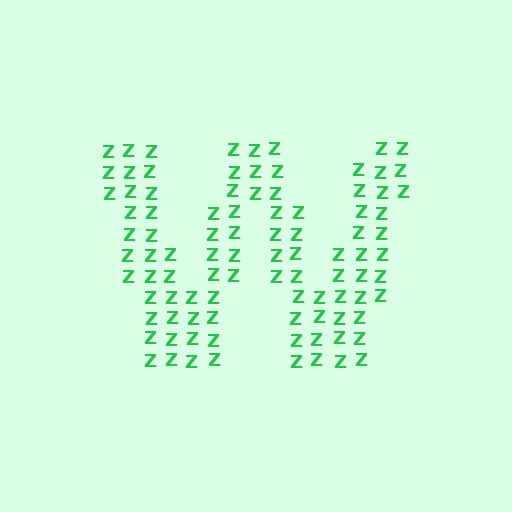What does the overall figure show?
The overall figure shows the letter W.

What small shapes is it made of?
It is made of small letter Z's.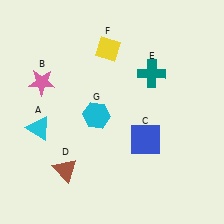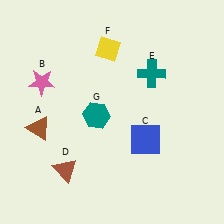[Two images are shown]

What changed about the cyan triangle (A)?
In Image 1, A is cyan. In Image 2, it changed to brown.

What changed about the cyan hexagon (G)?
In Image 1, G is cyan. In Image 2, it changed to teal.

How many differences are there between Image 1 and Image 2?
There are 2 differences between the two images.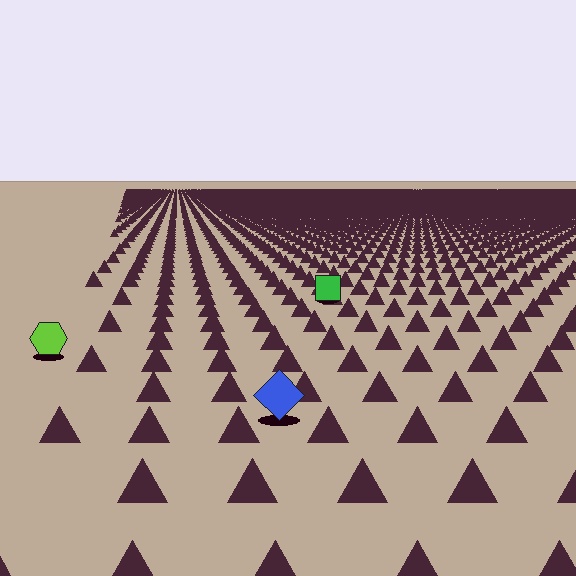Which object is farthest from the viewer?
The green square is farthest from the viewer. It appears smaller and the ground texture around it is denser.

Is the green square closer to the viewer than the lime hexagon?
No. The lime hexagon is closer — you can tell from the texture gradient: the ground texture is coarser near it.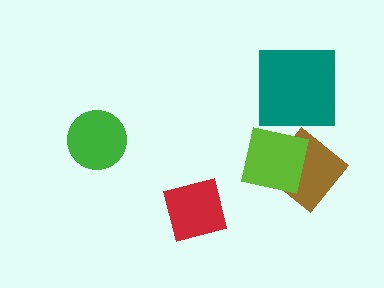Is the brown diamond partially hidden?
Yes, it is partially covered by another shape.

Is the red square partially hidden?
No, no other shape covers it.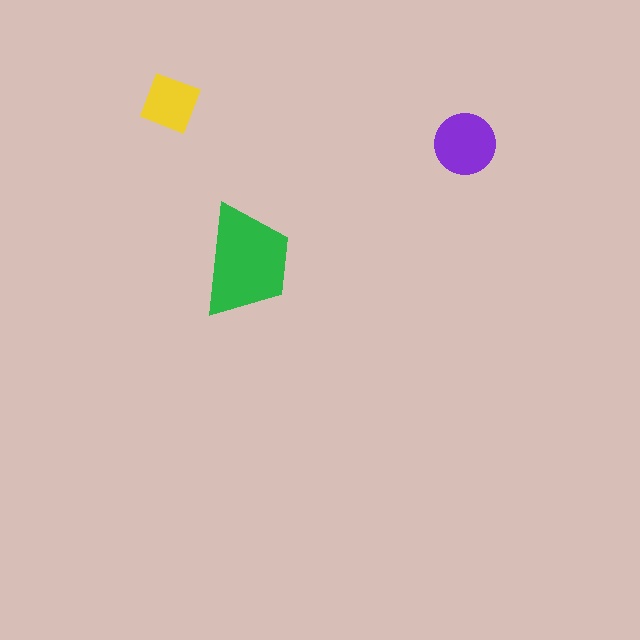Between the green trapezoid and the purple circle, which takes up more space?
The green trapezoid.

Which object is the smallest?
The yellow square.